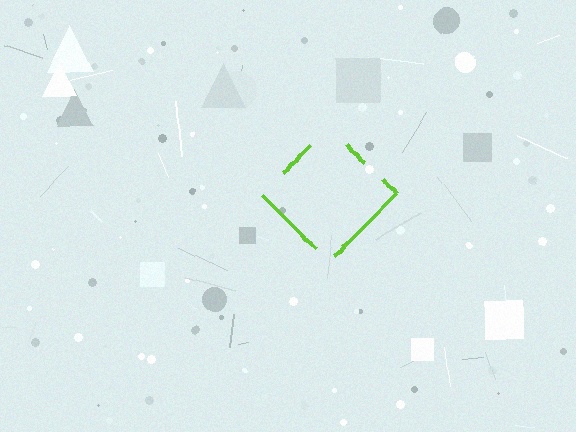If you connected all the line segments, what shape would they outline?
They would outline a diamond.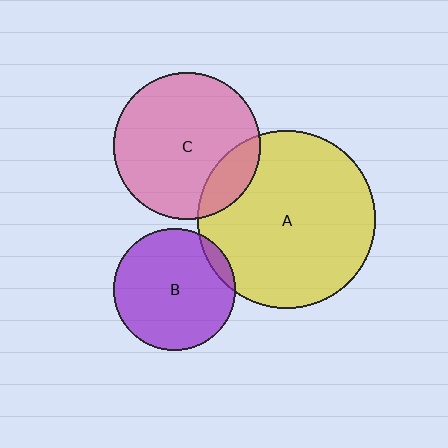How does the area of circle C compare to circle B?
Approximately 1.5 times.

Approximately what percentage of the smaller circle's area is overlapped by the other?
Approximately 15%.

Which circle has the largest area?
Circle A (yellow).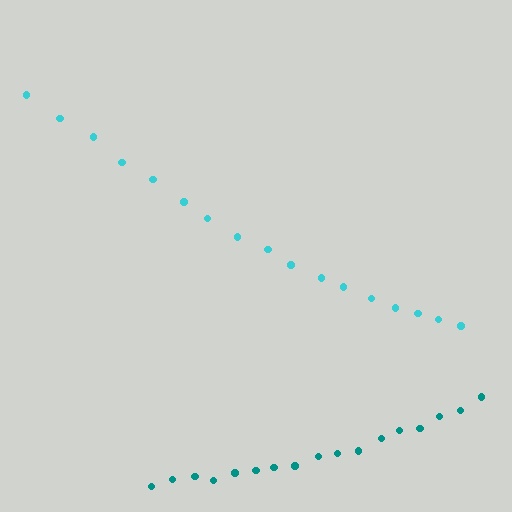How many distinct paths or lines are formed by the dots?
There are 2 distinct paths.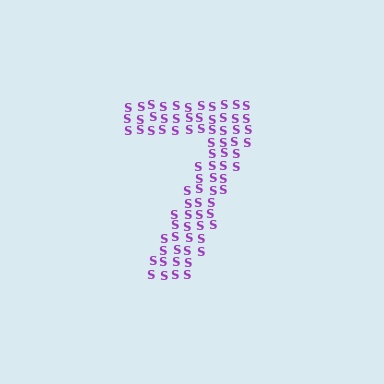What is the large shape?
The large shape is the digit 7.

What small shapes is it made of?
It is made of small letter S's.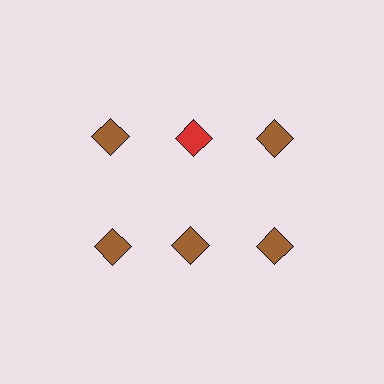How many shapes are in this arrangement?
There are 6 shapes arranged in a grid pattern.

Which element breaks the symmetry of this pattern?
The red diamond in the top row, second from left column breaks the symmetry. All other shapes are brown diamonds.